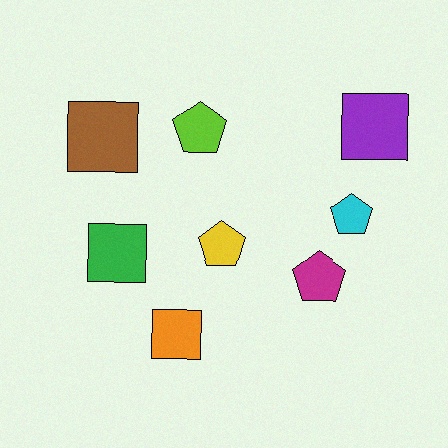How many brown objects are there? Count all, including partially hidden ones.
There is 1 brown object.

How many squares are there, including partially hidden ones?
There are 4 squares.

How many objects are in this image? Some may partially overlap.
There are 8 objects.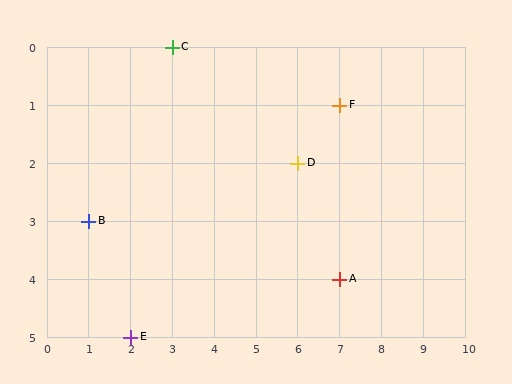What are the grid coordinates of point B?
Point B is at grid coordinates (1, 3).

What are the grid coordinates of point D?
Point D is at grid coordinates (6, 2).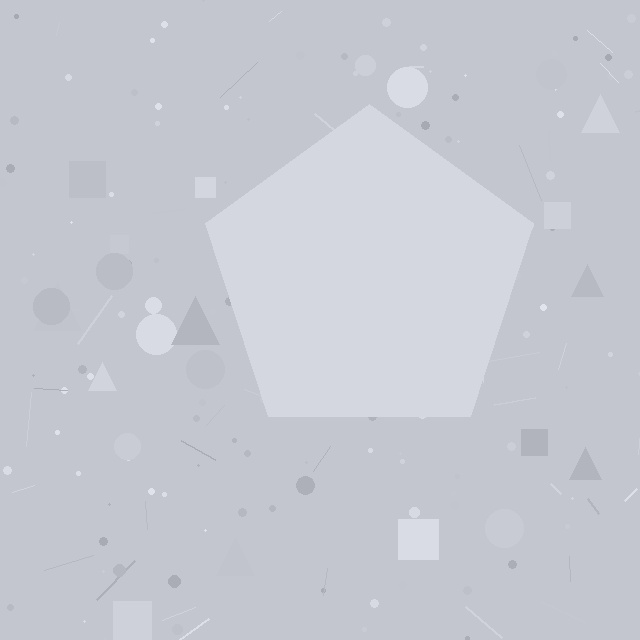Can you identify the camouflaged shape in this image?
The camouflaged shape is a pentagon.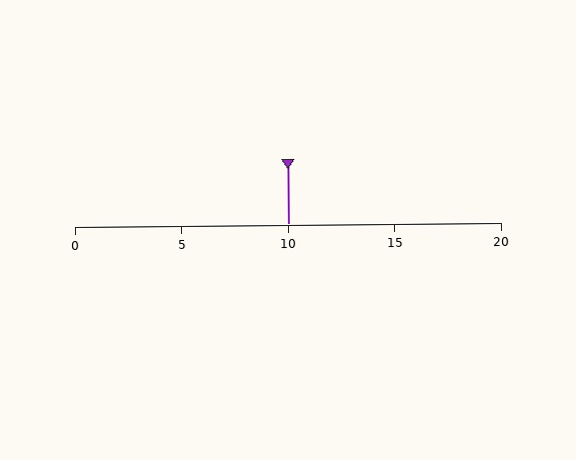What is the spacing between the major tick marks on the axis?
The major ticks are spaced 5 apart.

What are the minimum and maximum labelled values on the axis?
The axis runs from 0 to 20.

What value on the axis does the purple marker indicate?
The marker indicates approximately 10.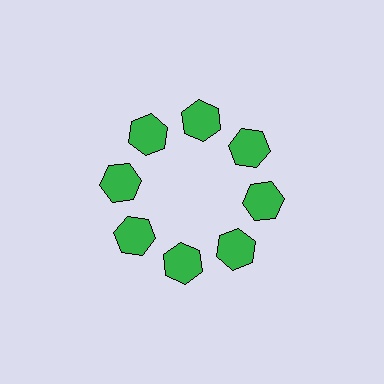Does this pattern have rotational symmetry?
Yes, this pattern has 8-fold rotational symmetry. It looks the same after rotating 45 degrees around the center.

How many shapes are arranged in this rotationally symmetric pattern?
There are 8 shapes, arranged in 8 groups of 1.